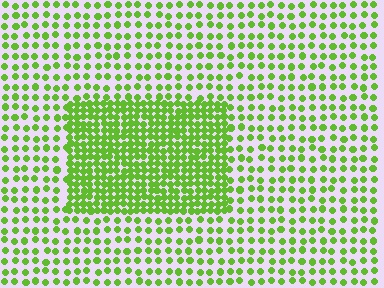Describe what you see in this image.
The image contains small lime elements arranged at two different densities. A rectangle-shaped region is visible where the elements are more densely packed than the surrounding area.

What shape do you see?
I see a rectangle.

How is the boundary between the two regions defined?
The boundary is defined by a change in element density (approximately 2.3x ratio). All elements are the same color, size, and shape.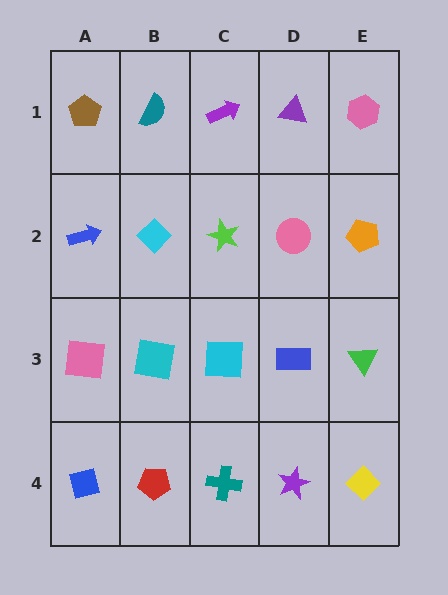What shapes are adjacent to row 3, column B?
A cyan diamond (row 2, column B), a red pentagon (row 4, column B), a pink square (row 3, column A), a cyan square (row 3, column C).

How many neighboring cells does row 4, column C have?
3.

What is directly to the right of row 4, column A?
A red pentagon.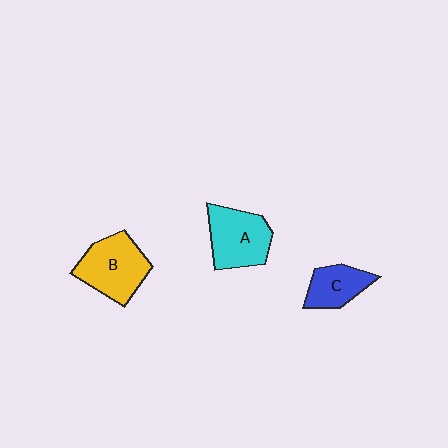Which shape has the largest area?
Shape B (yellow).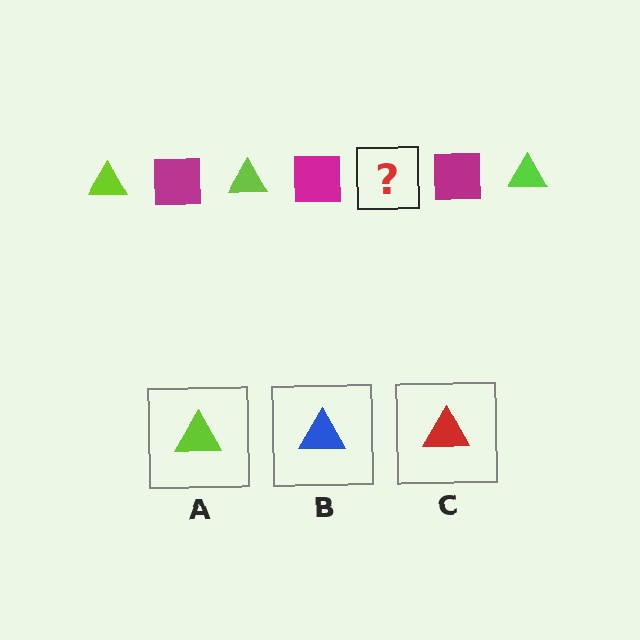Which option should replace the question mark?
Option A.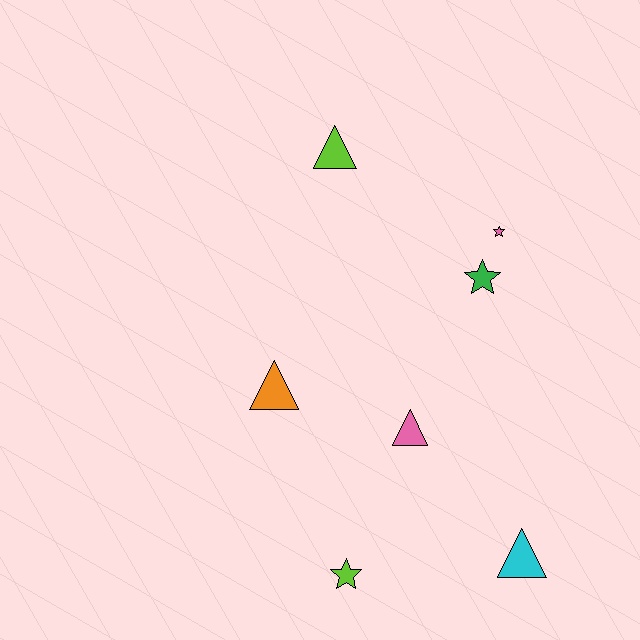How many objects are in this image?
There are 7 objects.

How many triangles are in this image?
There are 4 triangles.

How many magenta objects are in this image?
There are no magenta objects.